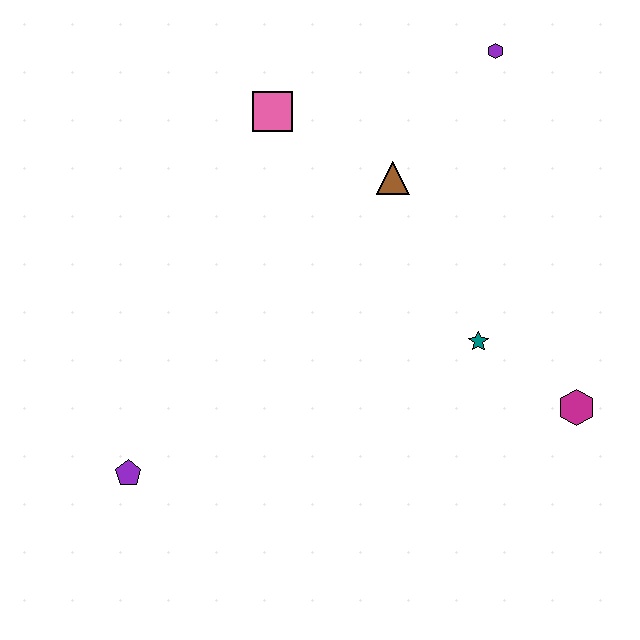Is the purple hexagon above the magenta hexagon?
Yes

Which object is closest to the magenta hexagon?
The teal star is closest to the magenta hexagon.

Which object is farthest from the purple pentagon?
The purple hexagon is farthest from the purple pentagon.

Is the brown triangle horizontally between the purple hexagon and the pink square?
Yes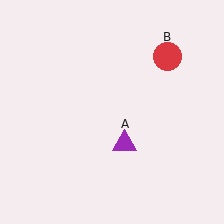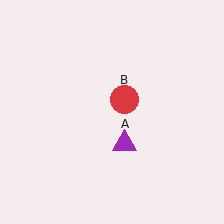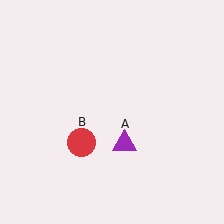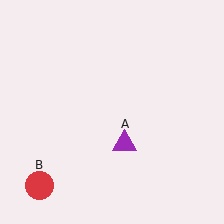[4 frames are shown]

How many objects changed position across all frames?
1 object changed position: red circle (object B).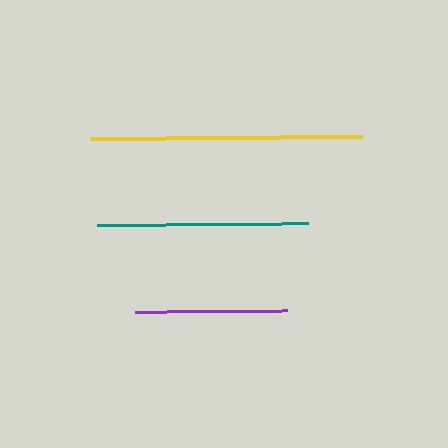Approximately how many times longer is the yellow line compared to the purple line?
The yellow line is approximately 1.8 times the length of the purple line.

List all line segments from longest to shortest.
From longest to shortest: yellow, teal, purple.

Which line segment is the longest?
The yellow line is the longest at approximately 272 pixels.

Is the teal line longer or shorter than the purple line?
The teal line is longer than the purple line.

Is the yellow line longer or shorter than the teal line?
The yellow line is longer than the teal line.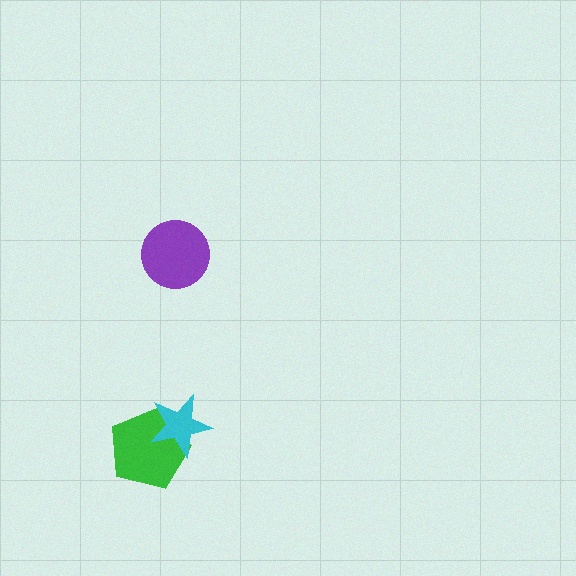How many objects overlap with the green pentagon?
1 object overlaps with the green pentagon.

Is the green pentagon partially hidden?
Yes, it is partially covered by another shape.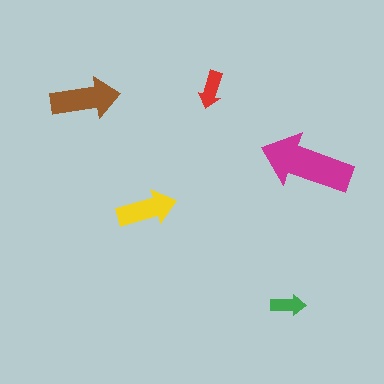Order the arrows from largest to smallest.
the magenta one, the brown one, the yellow one, the red one, the green one.